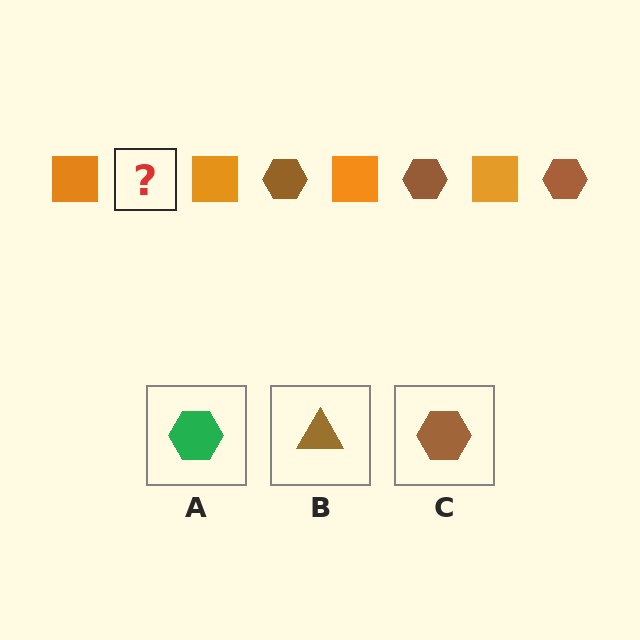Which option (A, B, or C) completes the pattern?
C.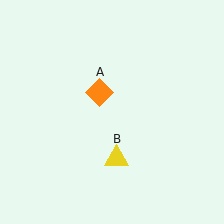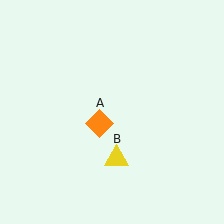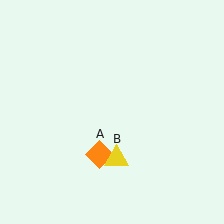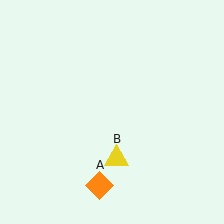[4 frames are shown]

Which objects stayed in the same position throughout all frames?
Yellow triangle (object B) remained stationary.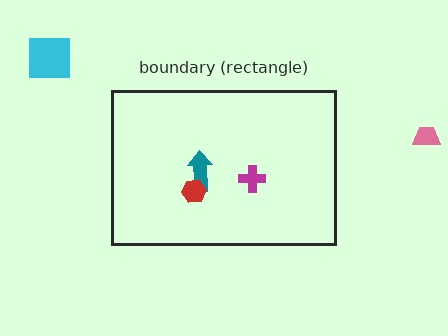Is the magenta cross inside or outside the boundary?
Inside.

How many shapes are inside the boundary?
3 inside, 2 outside.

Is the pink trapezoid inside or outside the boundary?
Outside.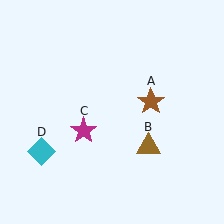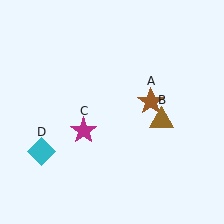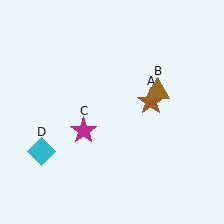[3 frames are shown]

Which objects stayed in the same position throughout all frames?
Brown star (object A) and magenta star (object C) and cyan diamond (object D) remained stationary.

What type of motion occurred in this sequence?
The brown triangle (object B) rotated counterclockwise around the center of the scene.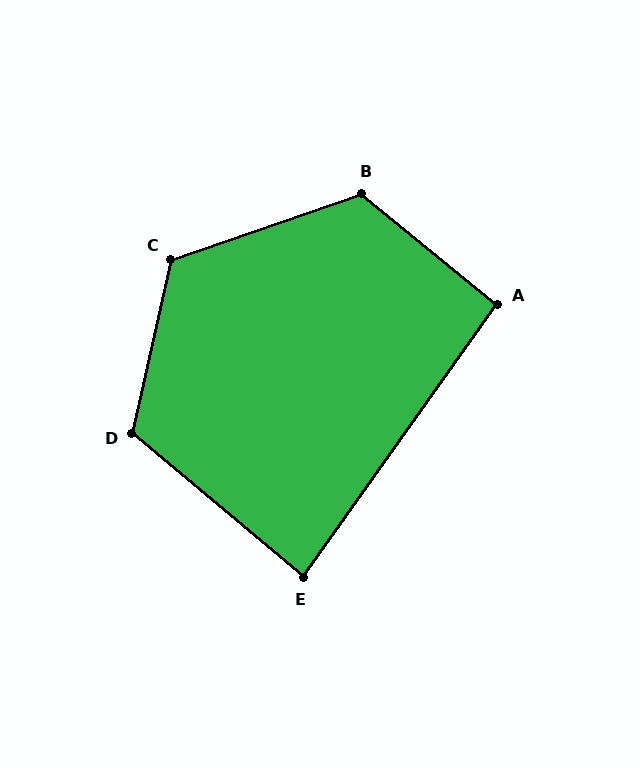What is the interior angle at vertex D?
Approximately 118 degrees (obtuse).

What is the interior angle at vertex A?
Approximately 94 degrees (approximately right).